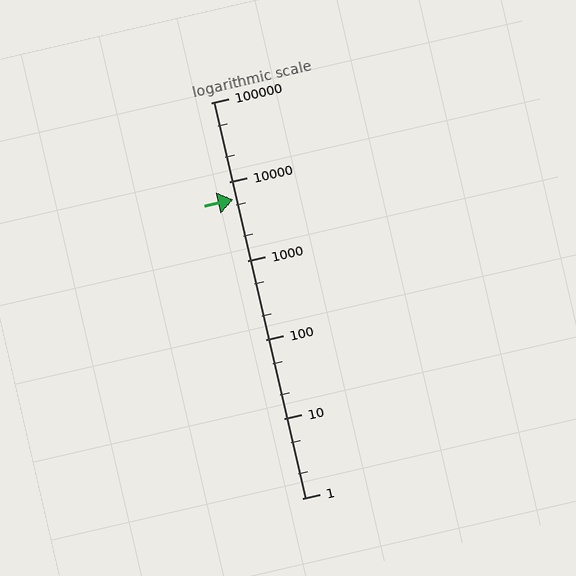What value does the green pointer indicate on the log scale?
The pointer indicates approximately 6000.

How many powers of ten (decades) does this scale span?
The scale spans 5 decades, from 1 to 100000.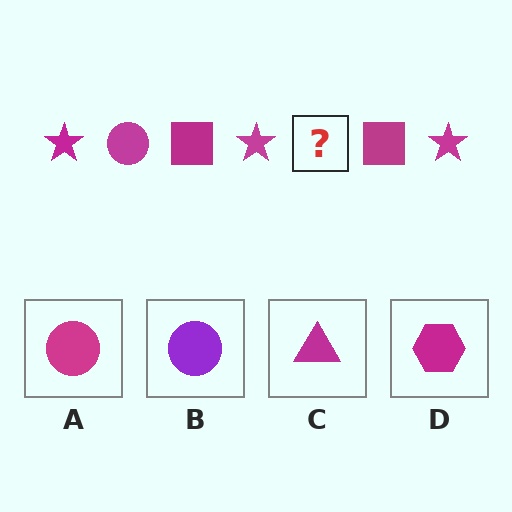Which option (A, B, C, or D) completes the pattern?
A.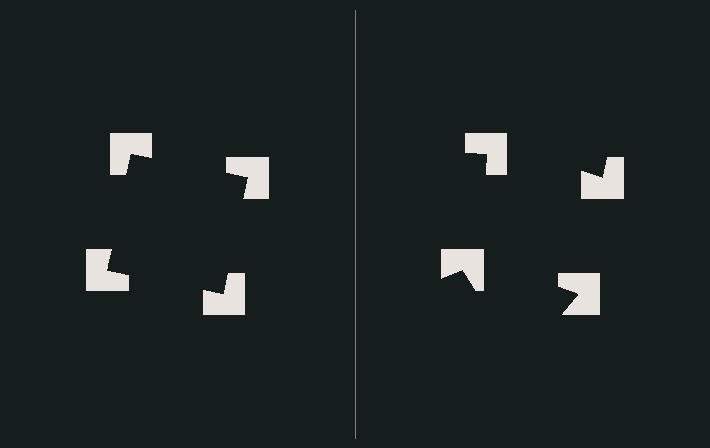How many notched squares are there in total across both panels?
8 — 4 on each side.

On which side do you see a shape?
An illusory square appears on the left side. On the right side the wedge cuts are rotated, so no coherent shape forms.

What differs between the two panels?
The notched squares are positioned identically on both sides; only the wedge orientations differ. On the left they align to a square; on the right they are misaligned.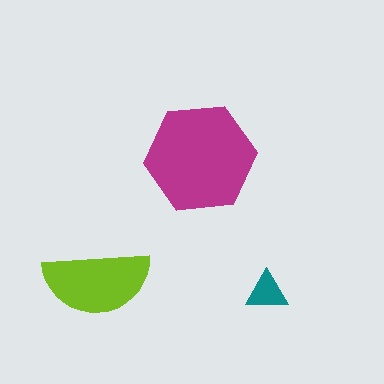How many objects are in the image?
There are 3 objects in the image.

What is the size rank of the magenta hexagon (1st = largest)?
1st.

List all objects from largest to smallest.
The magenta hexagon, the lime semicircle, the teal triangle.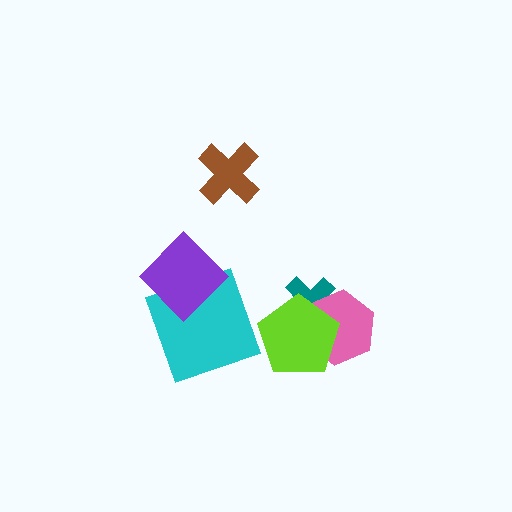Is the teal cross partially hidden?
Yes, it is partially covered by another shape.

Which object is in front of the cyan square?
The purple diamond is in front of the cyan square.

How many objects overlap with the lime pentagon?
2 objects overlap with the lime pentagon.